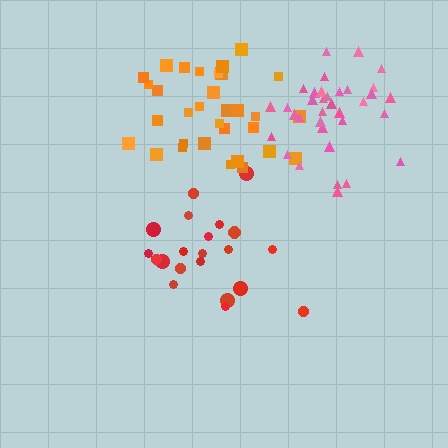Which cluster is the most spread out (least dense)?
Red.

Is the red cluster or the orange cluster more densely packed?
Orange.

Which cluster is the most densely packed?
Pink.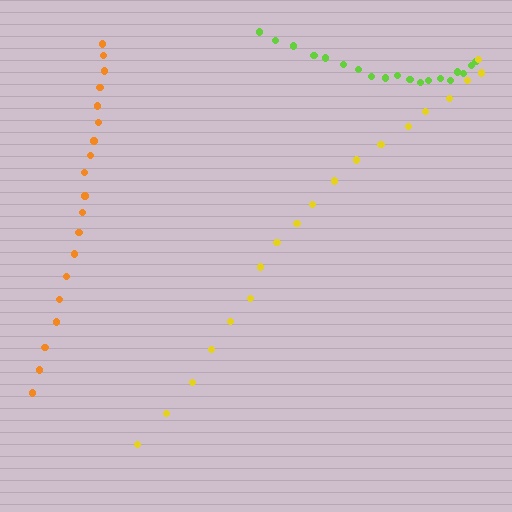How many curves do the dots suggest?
There are 3 distinct paths.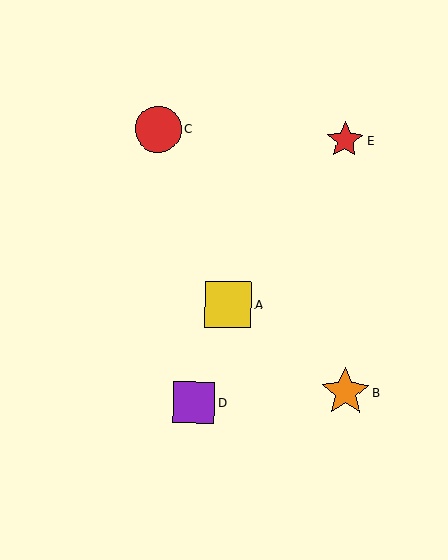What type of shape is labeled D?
Shape D is a purple square.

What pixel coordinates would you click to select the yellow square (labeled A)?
Click at (228, 304) to select the yellow square A.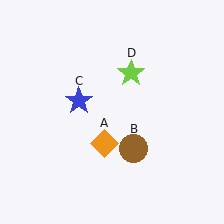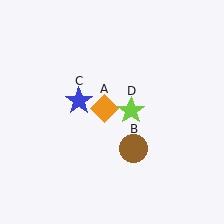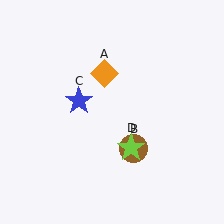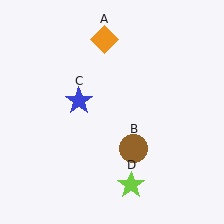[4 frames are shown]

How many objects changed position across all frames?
2 objects changed position: orange diamond (object A), lime star (object D).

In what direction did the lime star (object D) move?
The lime star (object D) moved down.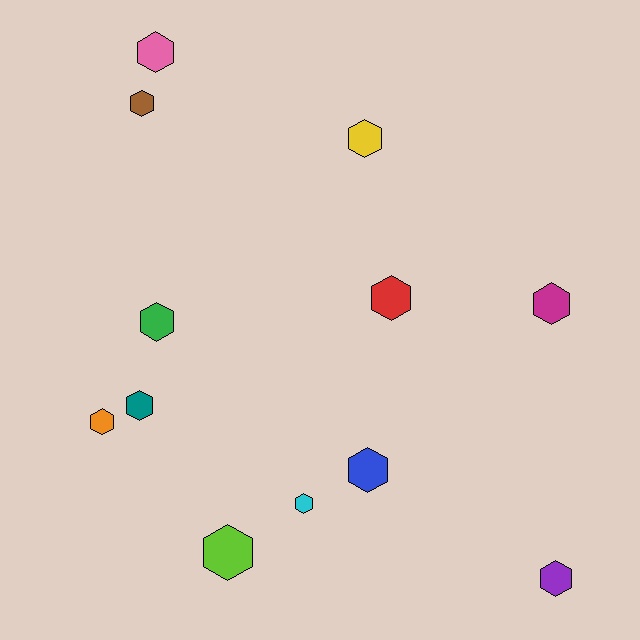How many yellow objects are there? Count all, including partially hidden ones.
There is 1 yellow object.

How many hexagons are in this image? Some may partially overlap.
There are 12 hexagons.